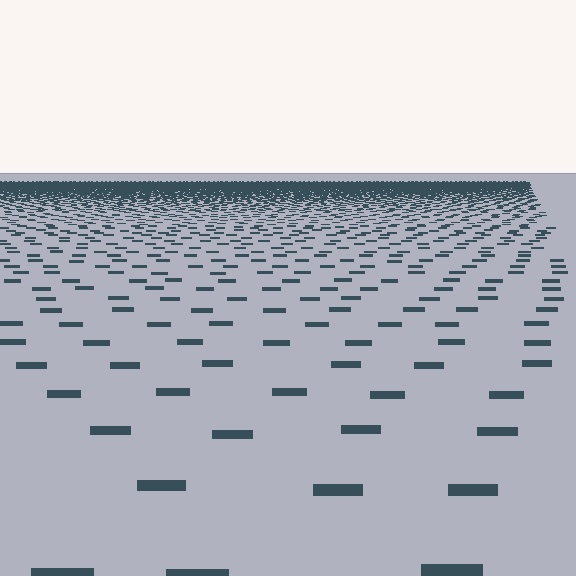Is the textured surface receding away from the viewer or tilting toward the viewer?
The surface is receding away from the viewer. Texture elements get smaller and denser toward the top.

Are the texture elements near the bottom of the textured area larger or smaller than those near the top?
Larger. Near the bottom, elements are closer to the viewer and appear at a bigger on-screen size.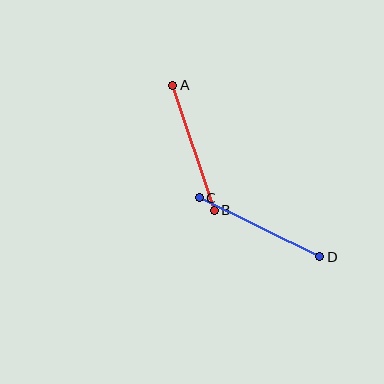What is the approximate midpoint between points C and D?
The midpoint is at approximately (259, 227) pixels.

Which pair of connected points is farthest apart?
Points C and D are farthest apart.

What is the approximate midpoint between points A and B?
The midpoint is at approximately (193, 148) pixels.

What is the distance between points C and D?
The distance is approximately 134 pixels.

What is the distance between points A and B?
The distance is approximately 132 pixels.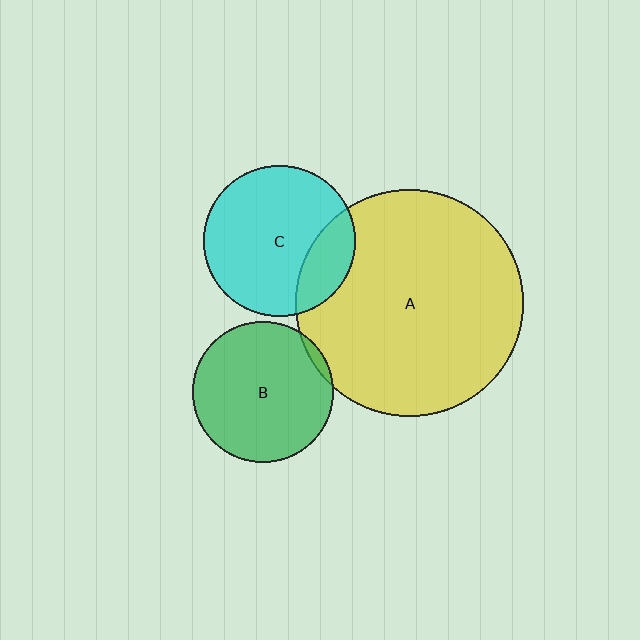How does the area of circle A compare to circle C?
Approximately 2.3 times.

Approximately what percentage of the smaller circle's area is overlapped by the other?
Approximately 5%.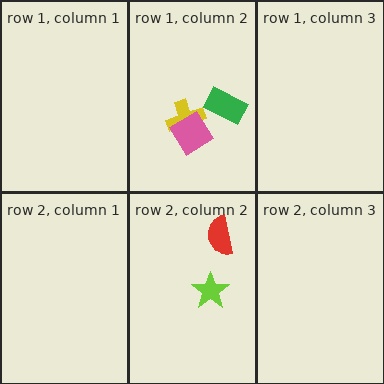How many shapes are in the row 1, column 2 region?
3.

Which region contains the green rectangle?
The row 1, column 2 region.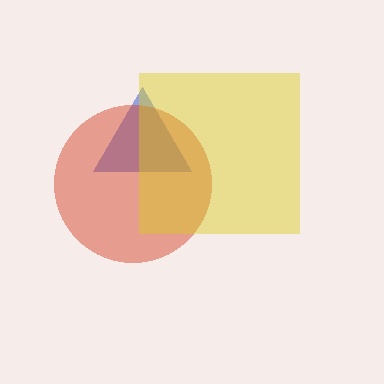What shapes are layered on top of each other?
The layered shapes are: a blue triangle, a red circle, a yellow square.